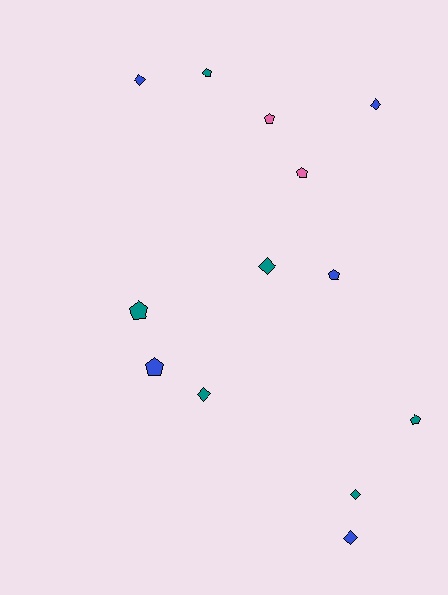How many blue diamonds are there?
There are 3 blue diamonds.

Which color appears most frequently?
Teal, with 6 objects.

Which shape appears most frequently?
Pentagon, with 7 objects.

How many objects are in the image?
There are 13 objects.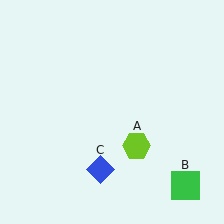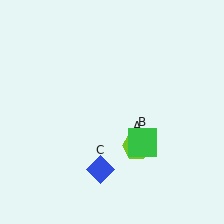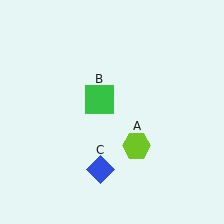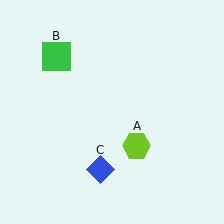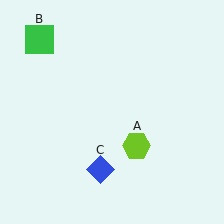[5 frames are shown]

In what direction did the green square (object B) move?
The green square (object B) moved up and to the left.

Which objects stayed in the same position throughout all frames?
Lime hexagon (object A) and blue diamond (object C) remained stationary.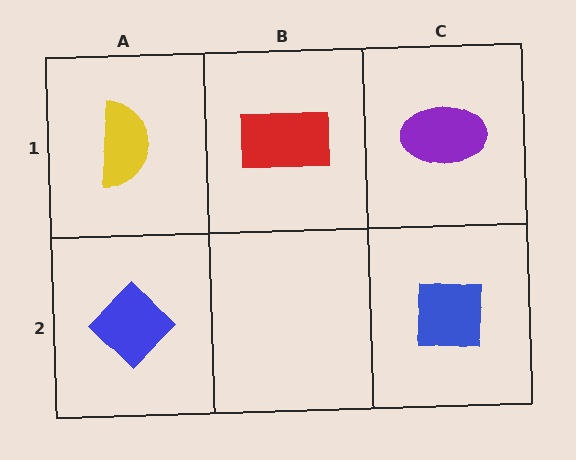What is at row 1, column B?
A red rectangle.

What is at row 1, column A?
A yellow semicircle.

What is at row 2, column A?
A blue diamond.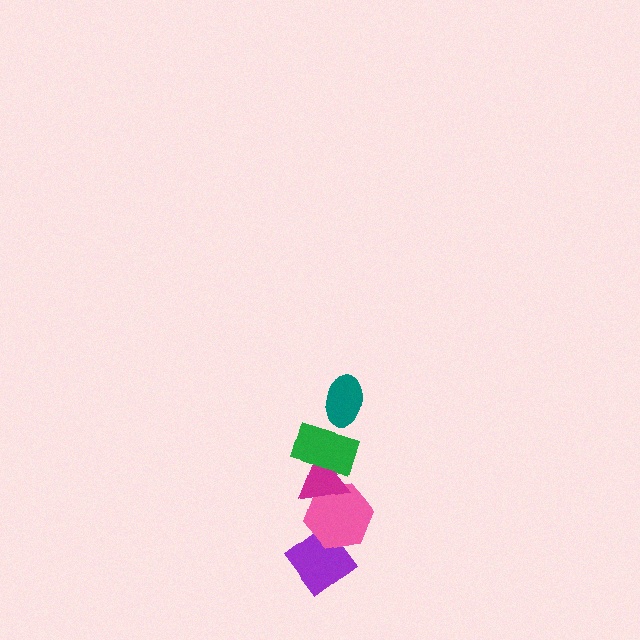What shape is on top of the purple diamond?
The pink hexagon is on top of the purple diamond.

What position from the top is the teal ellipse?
The teal ellipse is 1st from the top.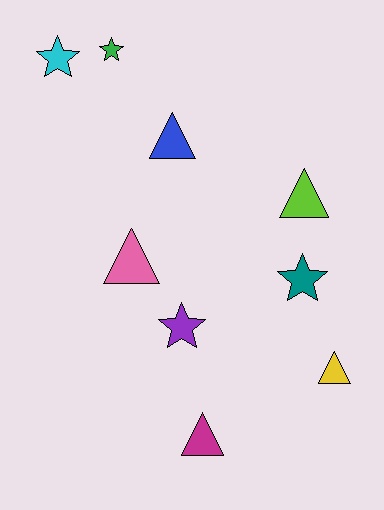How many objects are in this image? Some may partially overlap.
There are 9 objects.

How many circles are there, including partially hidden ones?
There are no circles.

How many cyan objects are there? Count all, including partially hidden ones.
There is 1 cyan object.